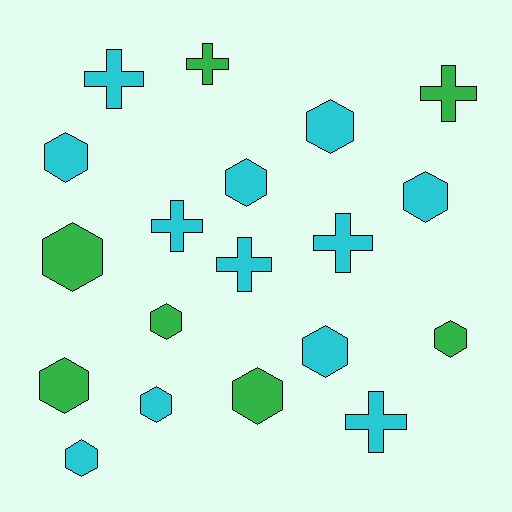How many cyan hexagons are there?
There are 7 cyan hexagons.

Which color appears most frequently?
Cyan, with 12 objects.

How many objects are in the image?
There are 19 objects.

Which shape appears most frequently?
Hexagon, with 12 objects.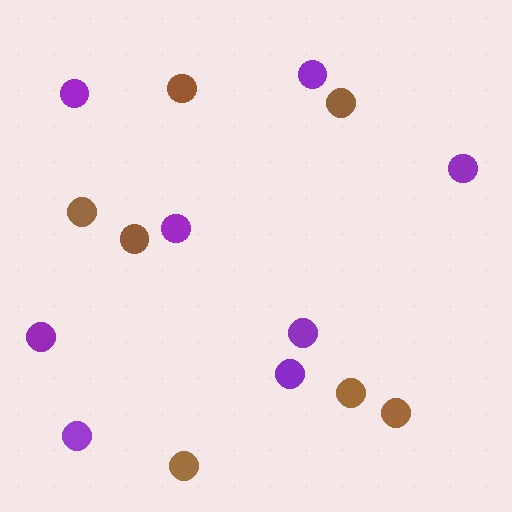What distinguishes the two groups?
There are 2 groups: one group of brown circles (7) and one group of purple circles (8).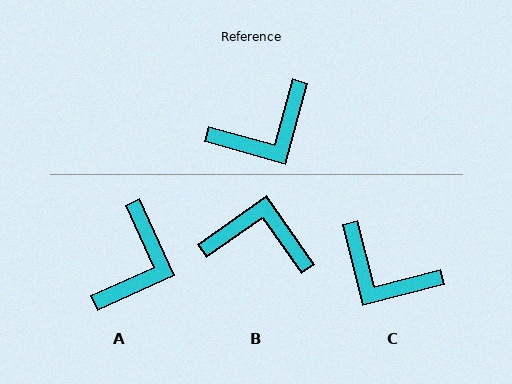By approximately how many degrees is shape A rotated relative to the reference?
Approximately 40 degrees counter-clockwise.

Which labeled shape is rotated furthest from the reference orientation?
B, about 141 degrees away.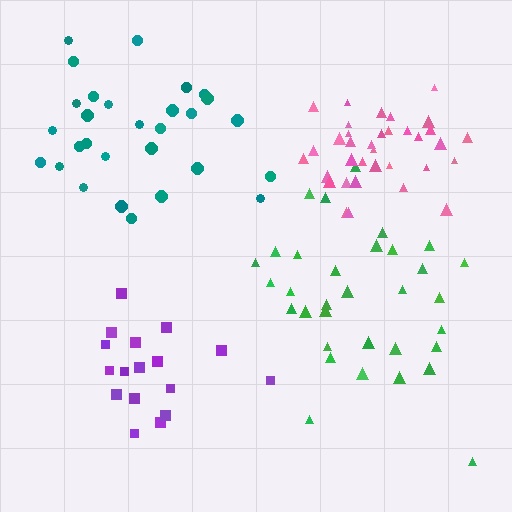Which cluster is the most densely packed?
Pink.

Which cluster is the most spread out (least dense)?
Teal.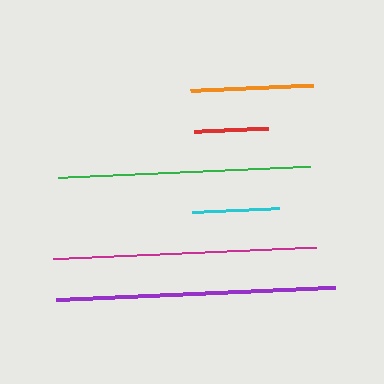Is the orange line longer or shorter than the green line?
The green line is longer than the orange line.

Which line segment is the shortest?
The red line is the shortest at approximately 74 pixels.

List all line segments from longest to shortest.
From longest to shortest: purple, magenta, green, orange, cyan, red.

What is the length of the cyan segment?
The cyan segment is approximately 87 pixels long.